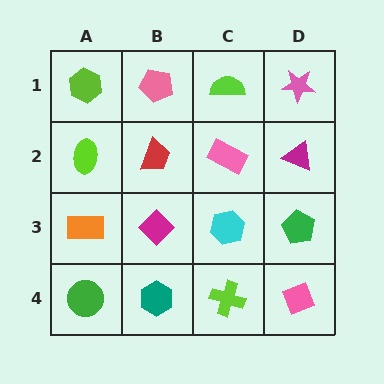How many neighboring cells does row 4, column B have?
3.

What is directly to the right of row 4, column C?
A pink diamond.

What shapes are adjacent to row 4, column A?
An orange rectangle (row 3, column A), a teal hexagon (row 4, column B).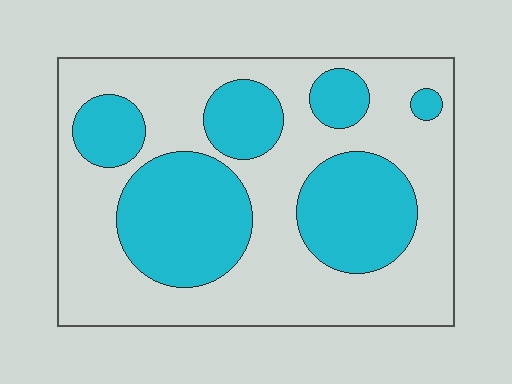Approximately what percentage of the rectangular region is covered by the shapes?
Approximately 35%.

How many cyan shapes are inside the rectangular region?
6.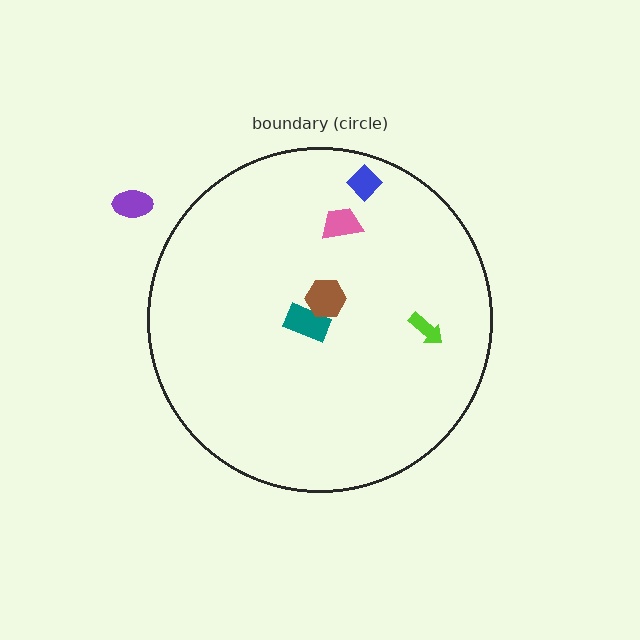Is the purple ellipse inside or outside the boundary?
Outside.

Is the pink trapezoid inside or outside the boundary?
Inside.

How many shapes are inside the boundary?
5 inside, 1 outside.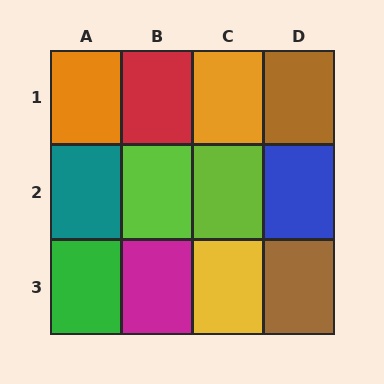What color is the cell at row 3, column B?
Magenta.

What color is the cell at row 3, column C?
Yellow.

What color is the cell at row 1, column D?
Brown.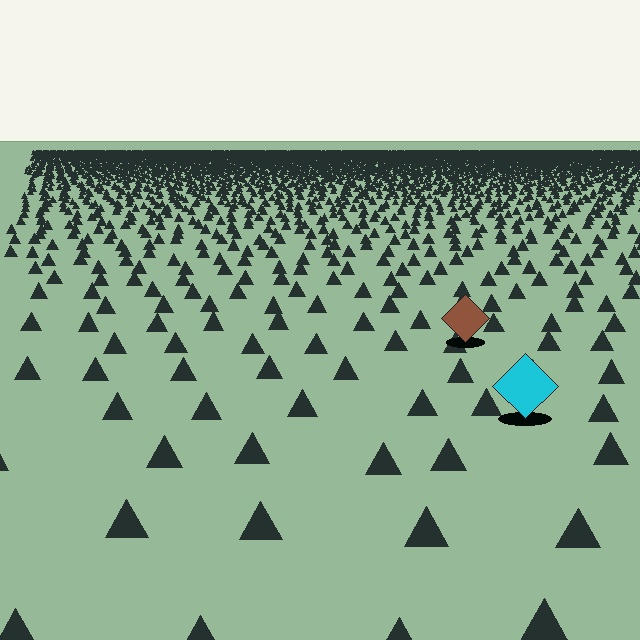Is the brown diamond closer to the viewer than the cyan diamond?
No. The cyan diamond is closer — you can tell from the texture gradient: the ground texture is coarser near it.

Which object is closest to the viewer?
The cyan diamond is closest. The texture marks near it are larger and more spread out.